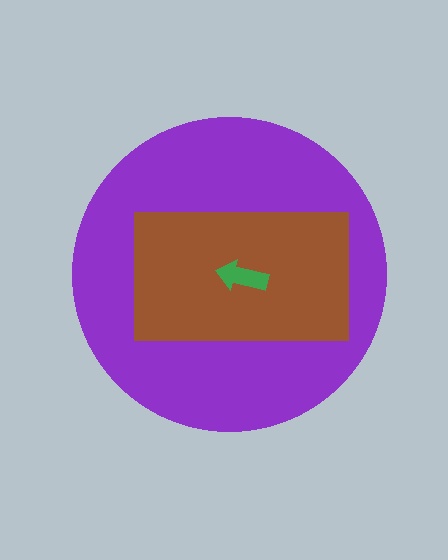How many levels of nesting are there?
3.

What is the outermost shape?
The purple circle.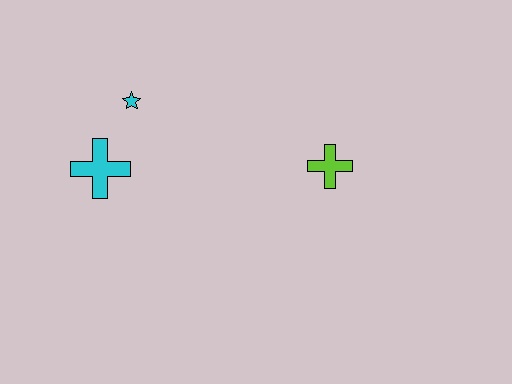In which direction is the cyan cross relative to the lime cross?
The cyan cross is to the left of the lime cross.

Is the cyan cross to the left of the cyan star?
Yes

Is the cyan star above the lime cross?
Yes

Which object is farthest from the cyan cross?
The lime cross is farthest from the cyan cross.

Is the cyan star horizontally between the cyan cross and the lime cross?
Yes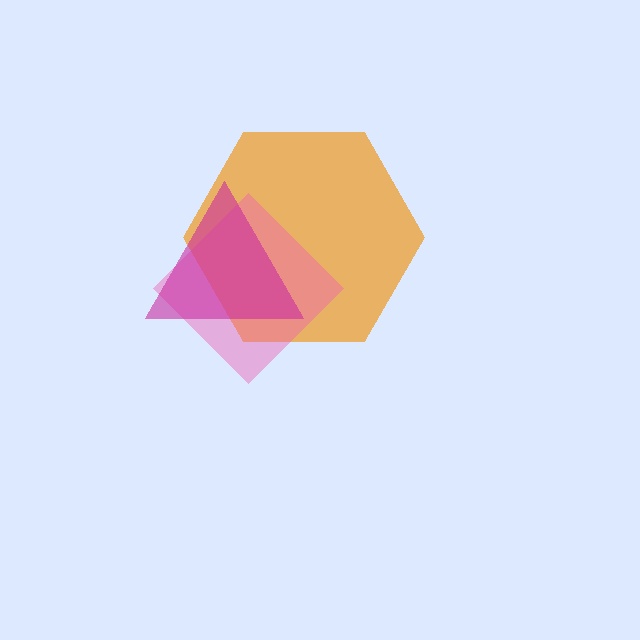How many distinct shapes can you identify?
There are 3 distinct shapes: an orange hexagon, a pink diamond, a magenta triangle.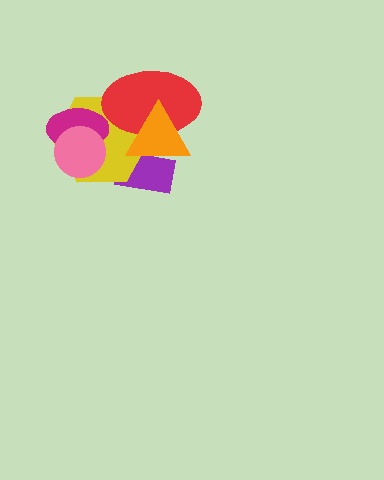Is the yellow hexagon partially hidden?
Yes, it is partially covered by another shape.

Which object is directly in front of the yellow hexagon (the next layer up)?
The magenta ellipse is directly in front of the yellow hexagon.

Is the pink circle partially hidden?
No, no other shape covers it.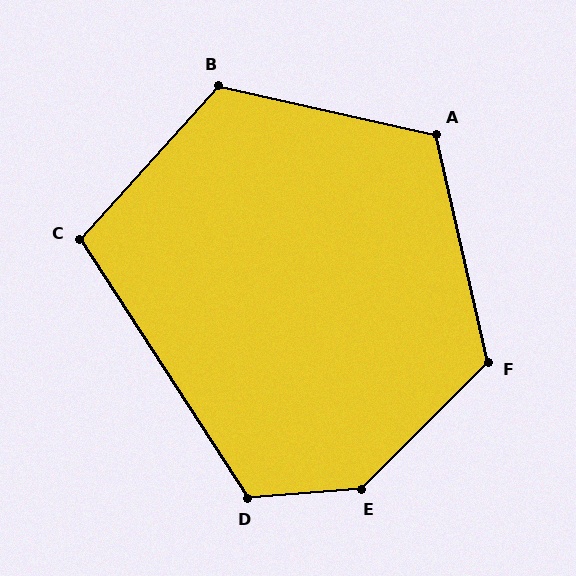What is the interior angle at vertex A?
Approximately 115 degrees (obtuse).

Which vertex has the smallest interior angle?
C, at approximately 105 degrees.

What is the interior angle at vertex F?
Approximately 122 degrees (obtuse).